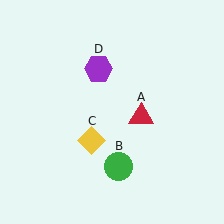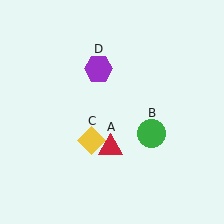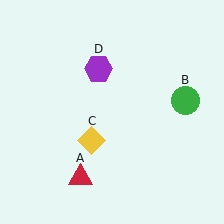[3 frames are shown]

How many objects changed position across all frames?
2 objects changed position: red triangle (object A), green circle (object B).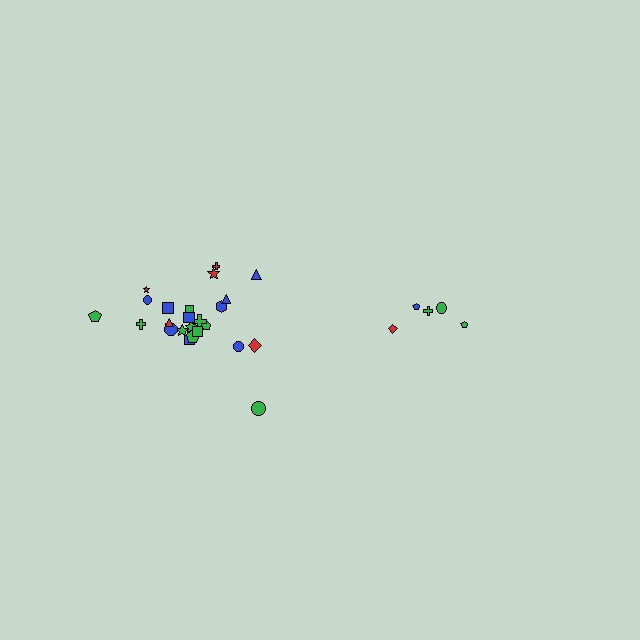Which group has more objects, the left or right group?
The left group.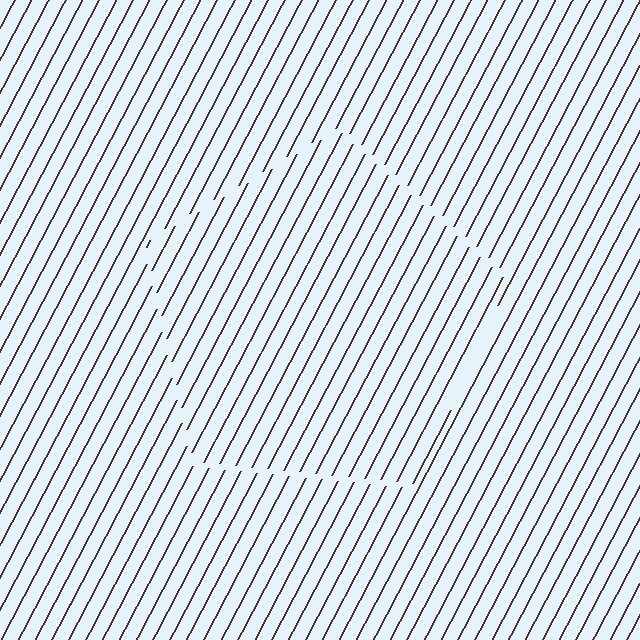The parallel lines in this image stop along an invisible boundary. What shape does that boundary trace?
An illusory pentagon. The interior of the shape contains the same grating, shifted by half a period — the contour is defined by the phase discontinuity where line-ends from the inner and outer gratings abut.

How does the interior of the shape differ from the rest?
The interior of the shape contains the same grating, shifted by half a period — the contour is defined by the phase discontinuity where line-ends from the inner and outer gratings abut.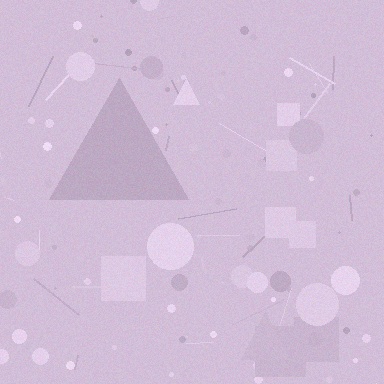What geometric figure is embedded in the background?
A triangle is embedded in the background.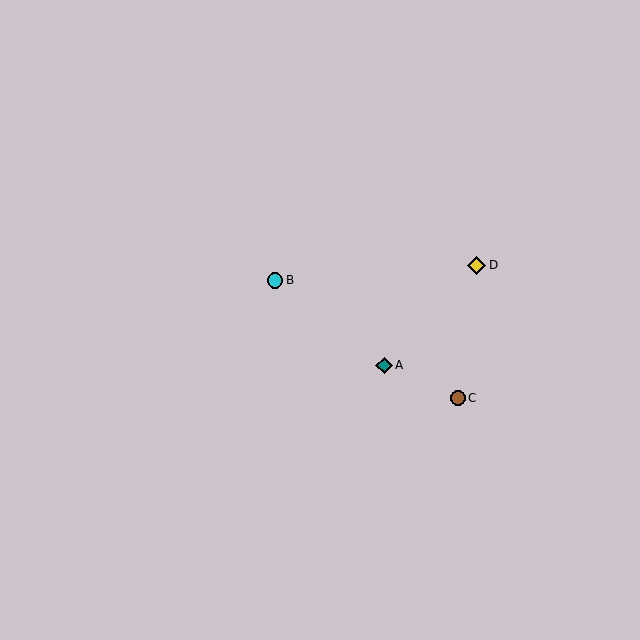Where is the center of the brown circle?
The center of the brown circle is at (458, 398).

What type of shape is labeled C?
Shape C is a brown circle.